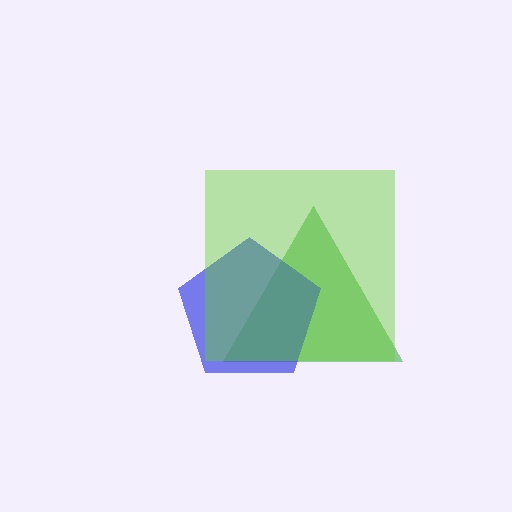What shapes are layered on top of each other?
The layered shapes are: a green triangle, a blue pentagon, a lime square.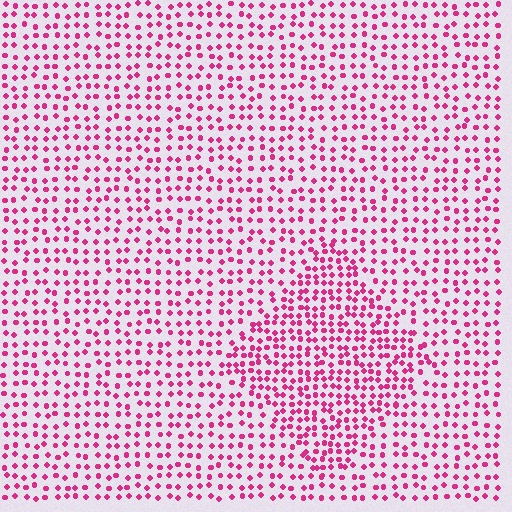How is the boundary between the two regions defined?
The boundary is defined by a change in element density (approximately 1.6x ratio). All elements are the same color, size, and shape.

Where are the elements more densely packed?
The elements are more densely packed inside the diamond boundary.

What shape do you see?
I see a diamond.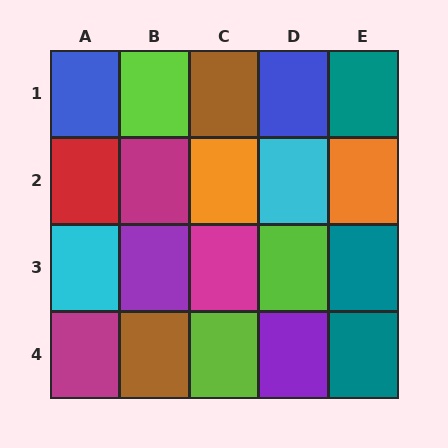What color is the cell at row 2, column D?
Cyan.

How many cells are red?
1 cell is red.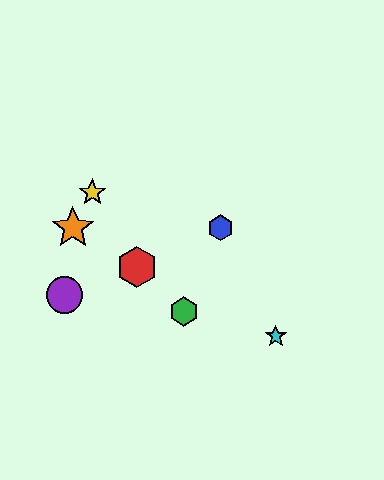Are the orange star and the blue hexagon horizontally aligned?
Yes, both are at y≈228.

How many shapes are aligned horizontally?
2 shapes (the blue hexagon, the orange star) are aligned horizontally.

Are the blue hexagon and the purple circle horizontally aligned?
No, the blue hexagon is at y≈228 and the purple circle is at y≈295.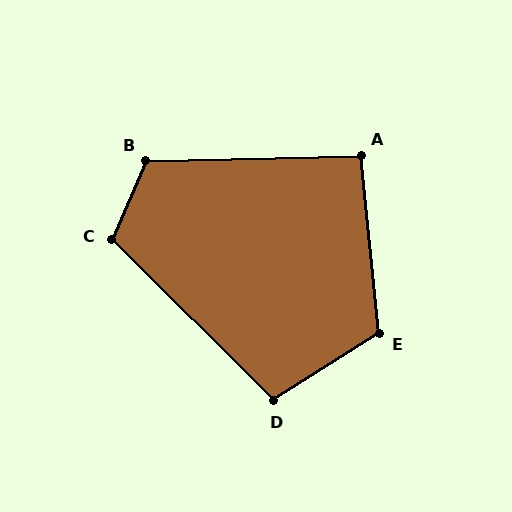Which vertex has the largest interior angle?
E, at approximately 117 degrees.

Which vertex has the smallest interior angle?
A, at approximately 94 degrees.